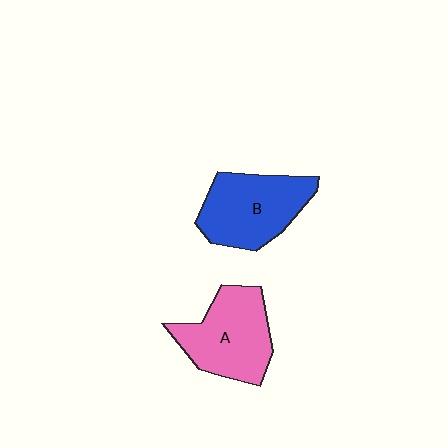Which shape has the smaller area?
Shape A (pink).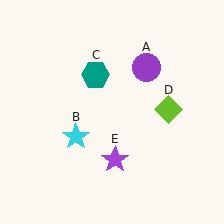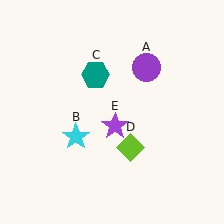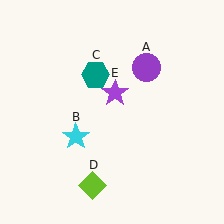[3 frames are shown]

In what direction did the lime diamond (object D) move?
The lime diamond (object D) moved down and to the left.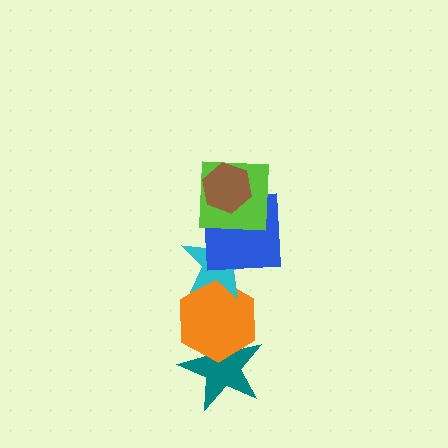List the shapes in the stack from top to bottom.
From top to bottom: the brown hexagon, the lime square, the blue square, the cyan star, the orange hexagon, the teal star.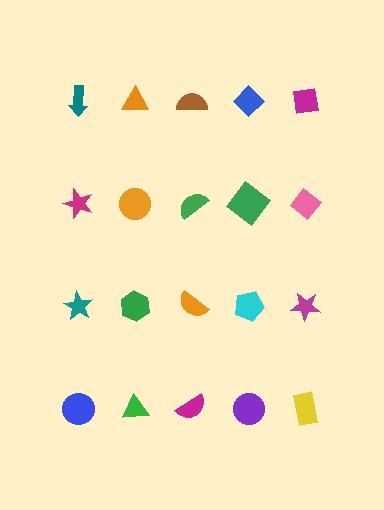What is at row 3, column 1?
A teal star.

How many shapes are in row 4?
5 shapes.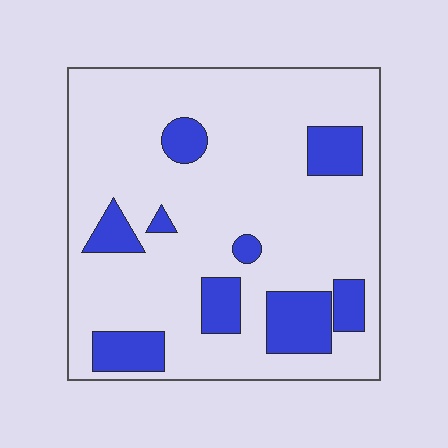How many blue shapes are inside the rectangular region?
9.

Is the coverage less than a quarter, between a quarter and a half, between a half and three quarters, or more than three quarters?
Less than a quarter.